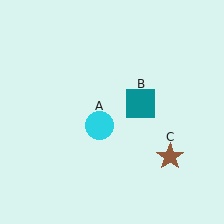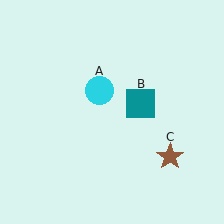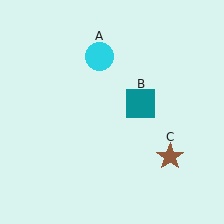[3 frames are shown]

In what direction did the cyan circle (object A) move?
The cyan circle (object A) moved up.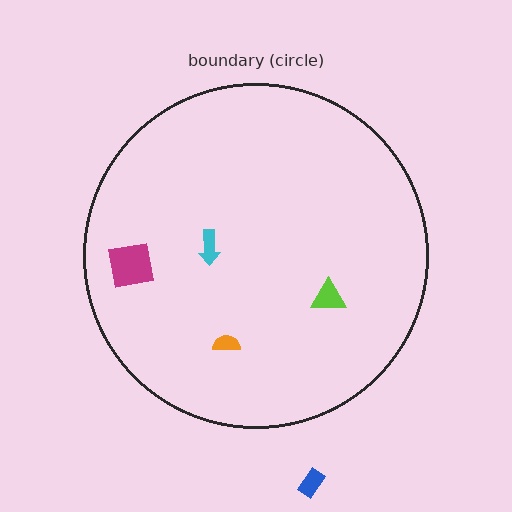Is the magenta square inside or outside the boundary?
Inside.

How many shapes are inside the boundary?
4 inside, 1 outside.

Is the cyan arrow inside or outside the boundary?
Inside.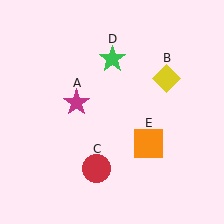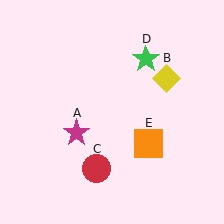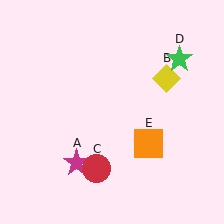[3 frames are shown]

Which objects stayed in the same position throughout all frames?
Yellow diamond (object B) and red circle (object C) and orange square (object E) remained stationary.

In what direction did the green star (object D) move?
The green star (object D) moved right.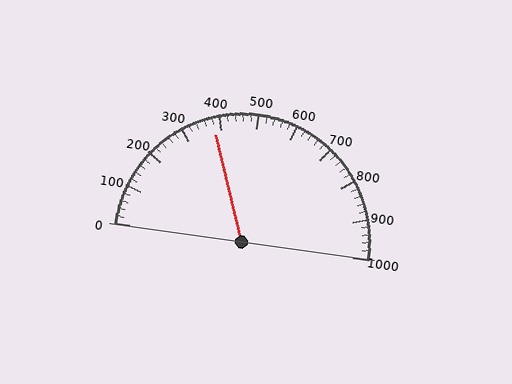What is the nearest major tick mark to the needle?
The nearest major tick mark is 400.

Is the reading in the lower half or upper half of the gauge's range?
The reading is in the lower half of the range (0 to 1000).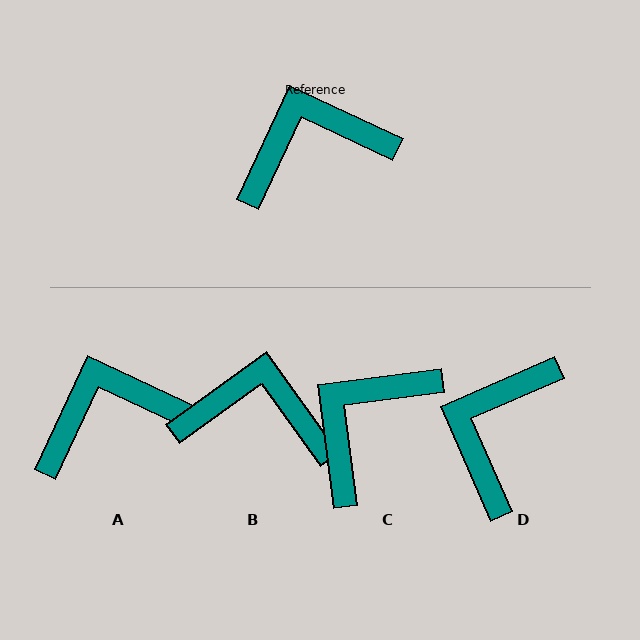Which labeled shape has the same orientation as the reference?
A.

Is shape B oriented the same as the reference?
No, it is off by about 29 degrees.